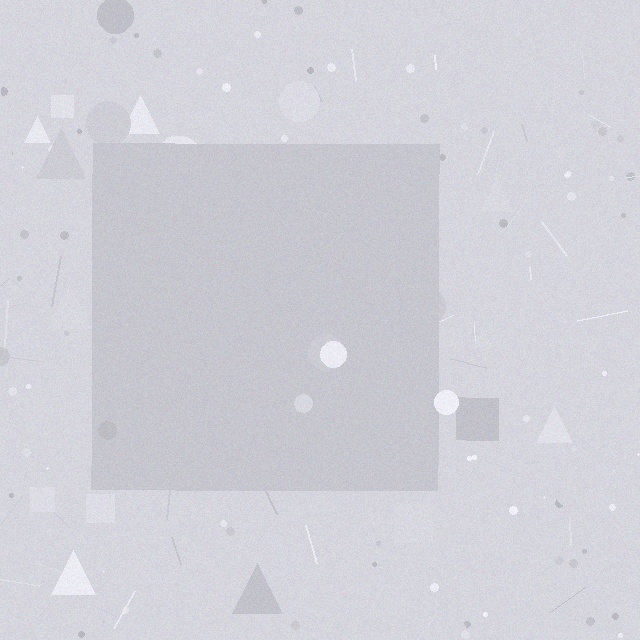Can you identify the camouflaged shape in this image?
The camouflaged shape is a square.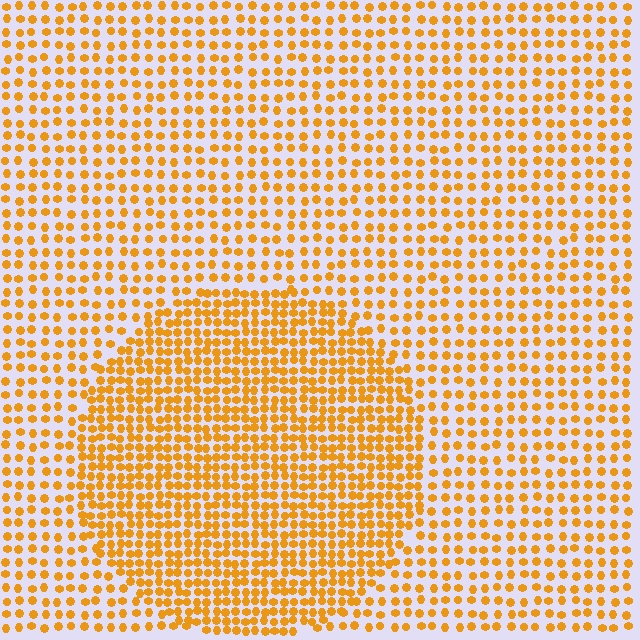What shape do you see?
I see a circle.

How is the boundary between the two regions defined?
The boundary is defined by a change in element density (approximately 1.8x ratio). All elements are the same color, size, and shape.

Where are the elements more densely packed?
The elements are more densely packed inside the circle boundary.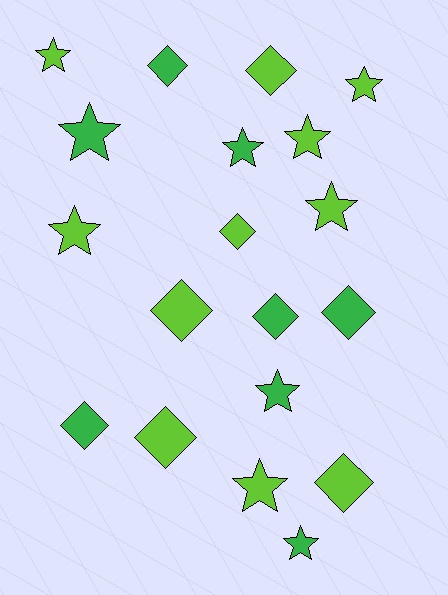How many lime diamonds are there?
There are 5 lime diamonds.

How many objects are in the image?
There are 19 objects.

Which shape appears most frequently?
Star, with 10 objects.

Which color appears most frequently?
Lime, with 11 objects.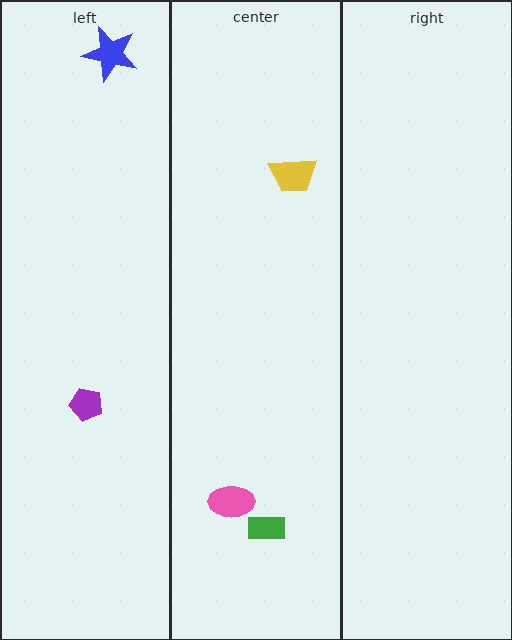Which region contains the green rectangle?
The center region.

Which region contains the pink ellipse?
The center region.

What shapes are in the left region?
The blue star, the purple pentagon.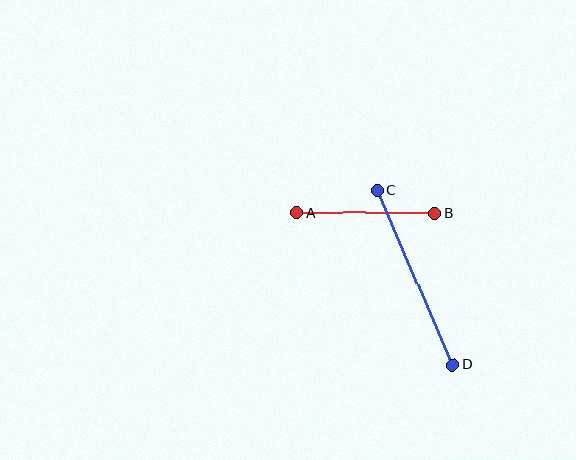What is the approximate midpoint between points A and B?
The midpoint is at approximately (366, 213) pixels.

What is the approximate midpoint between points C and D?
The midpoint is at approximately (415, 278) pixels.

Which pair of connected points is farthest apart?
Points C and D are farthest apart.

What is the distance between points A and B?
The distance is approximately 138 pixels.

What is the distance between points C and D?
The distance is approximately 190 pixels.